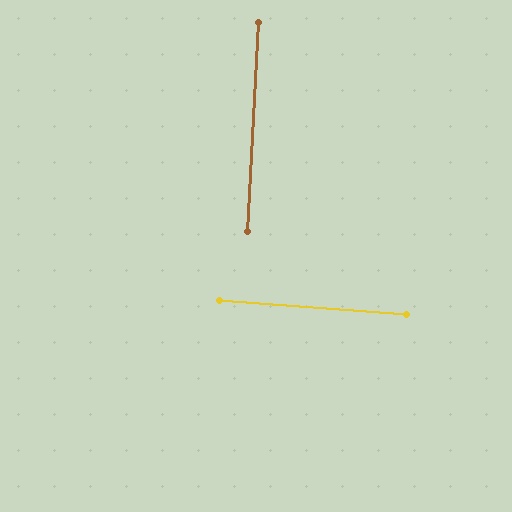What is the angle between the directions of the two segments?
Approximately 89 degrees.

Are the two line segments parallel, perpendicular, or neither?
Perpendicular — they meet at approximately 89°.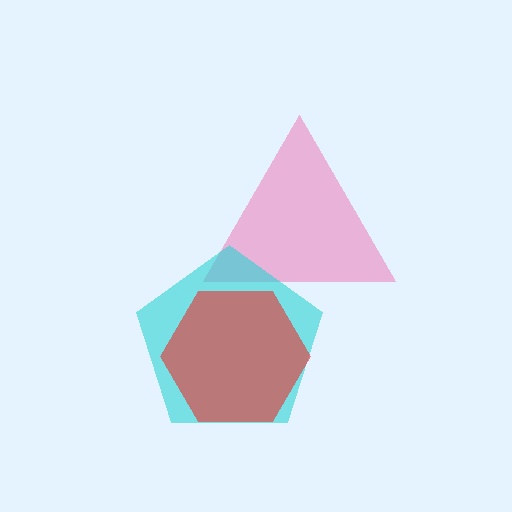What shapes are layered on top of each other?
The layered shapes are: a pink triangle, a cyan pentagon, a red hexagon.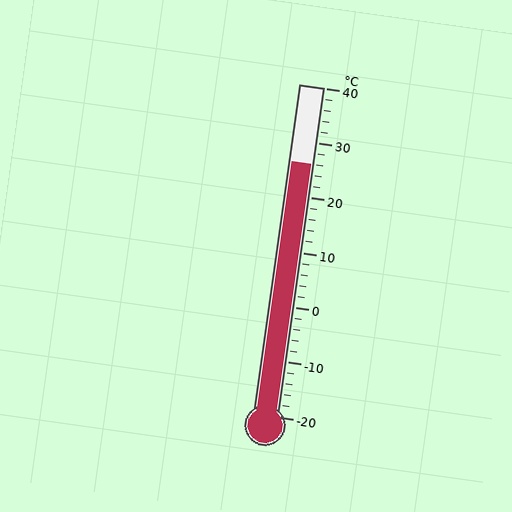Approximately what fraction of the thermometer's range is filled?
The thermometer is filled to approximately 75% of its range.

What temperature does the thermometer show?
The thermometer shows approximately 26°C.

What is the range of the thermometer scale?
The thermometer scale ranges from -20°C to 40°C.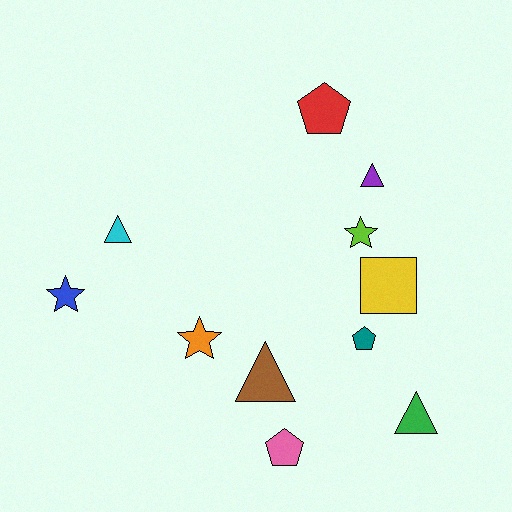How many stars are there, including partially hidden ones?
There are 3 stars.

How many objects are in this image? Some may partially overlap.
There are 11 objects.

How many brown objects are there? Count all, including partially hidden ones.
There is 1 brown object.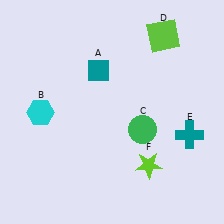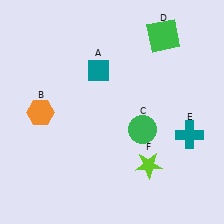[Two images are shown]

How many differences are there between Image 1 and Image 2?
There are 2 differences between the two images.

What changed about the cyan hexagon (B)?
In Image 1, B is cyan. In Image 2, it changed to orange.